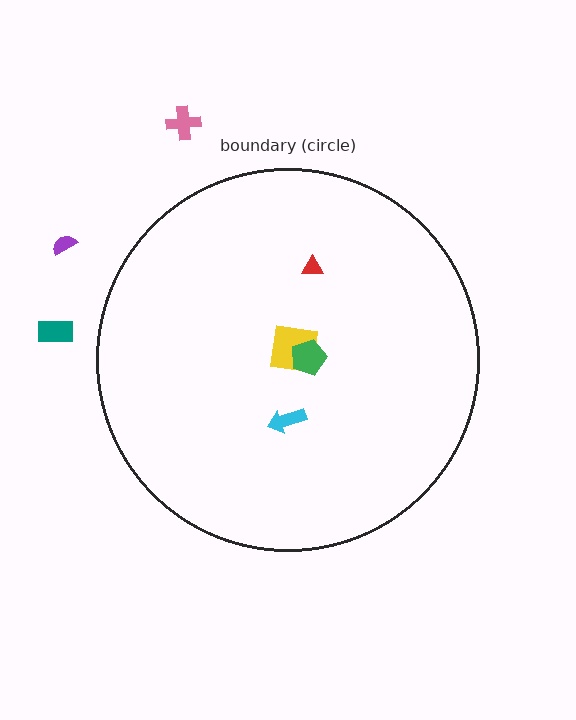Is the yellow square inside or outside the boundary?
Inside.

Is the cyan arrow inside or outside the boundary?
Inside.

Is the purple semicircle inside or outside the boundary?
Outside.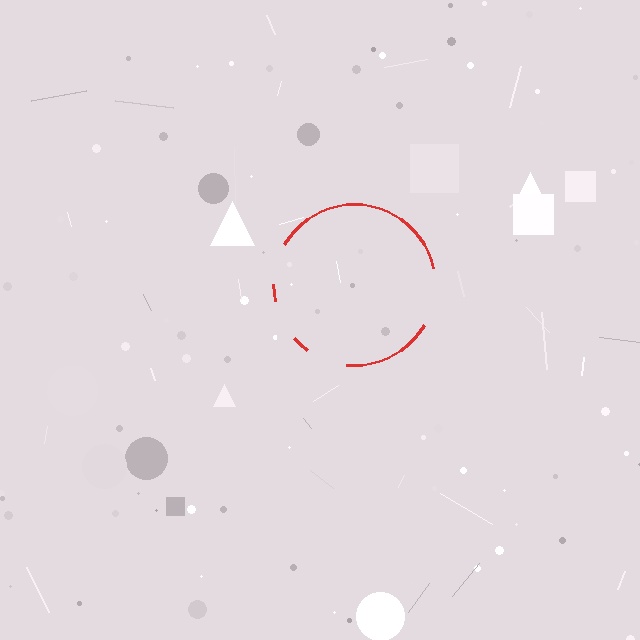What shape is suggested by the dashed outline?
The dashed outline suggests a circle.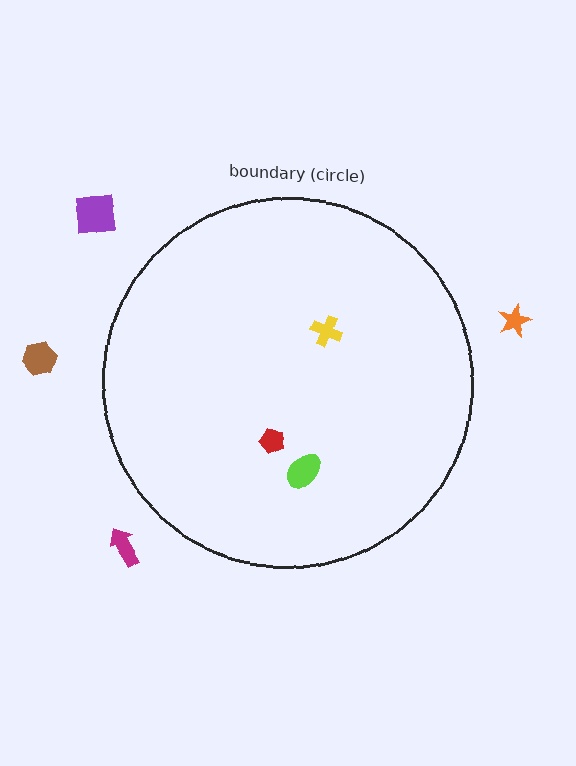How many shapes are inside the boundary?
3 inside, 4 outside.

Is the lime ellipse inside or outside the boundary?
Inside.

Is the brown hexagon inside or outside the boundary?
Outside.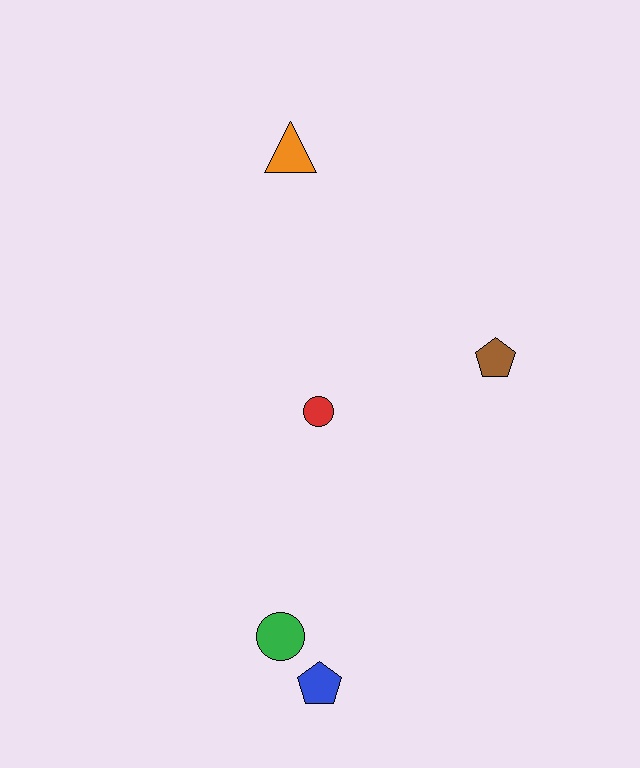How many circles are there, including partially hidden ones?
There are 2 circles.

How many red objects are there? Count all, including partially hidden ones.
There is 1 red object.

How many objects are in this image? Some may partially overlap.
There are 5 objects.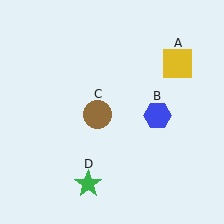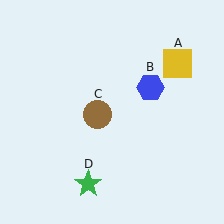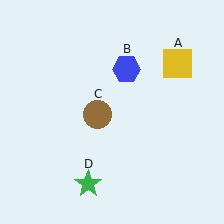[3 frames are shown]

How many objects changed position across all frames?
1 object changed position: blue hexagon (object B).